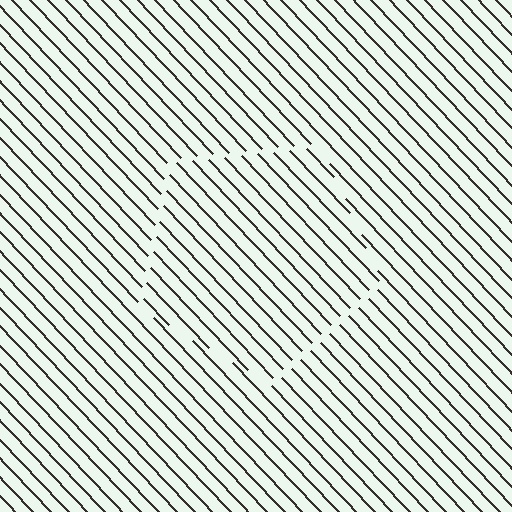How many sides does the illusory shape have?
5 sides — the line-ends trace a pentagon.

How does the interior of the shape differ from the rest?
The interior of the shape contains the same grating, shifted by half a period — the contour is defined by the phase discontinuity where line-ends from the inner and outer gratings abut.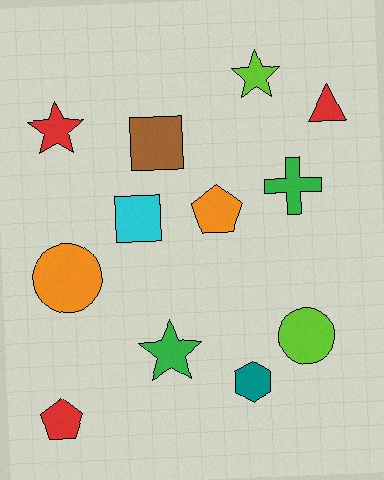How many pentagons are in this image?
There are 2 pentagons.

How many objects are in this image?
There are 12 objects.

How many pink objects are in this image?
There are no pink objects.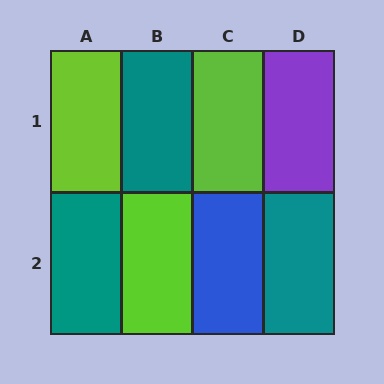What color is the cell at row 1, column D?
Purple.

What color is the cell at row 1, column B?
Teal.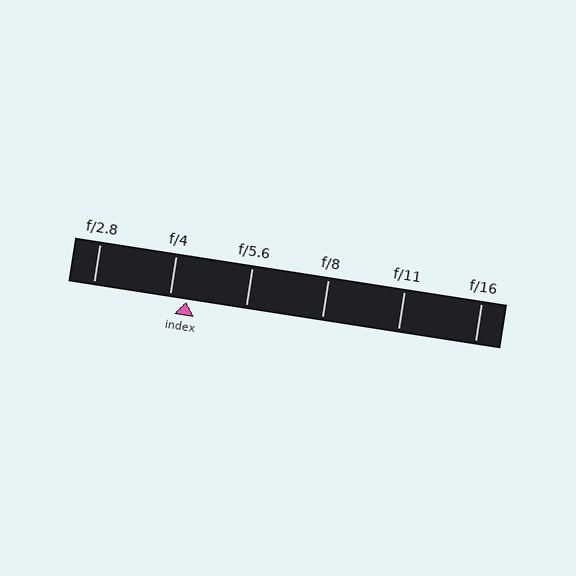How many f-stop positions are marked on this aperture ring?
There are 6 f-stop positions marked.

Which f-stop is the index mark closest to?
The index mark is closest to f/4.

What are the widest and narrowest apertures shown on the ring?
The widest aperture shown is f/2.8 and the narrowest is f/16.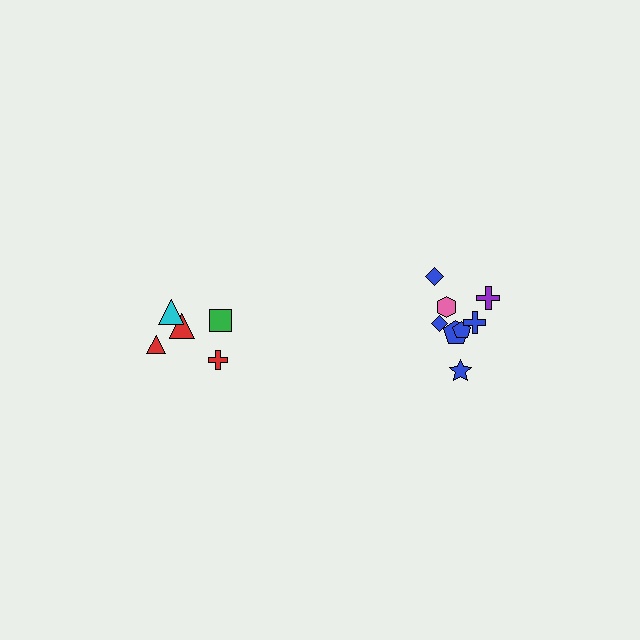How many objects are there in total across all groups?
There are 13 objects.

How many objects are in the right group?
There are 8 objects.